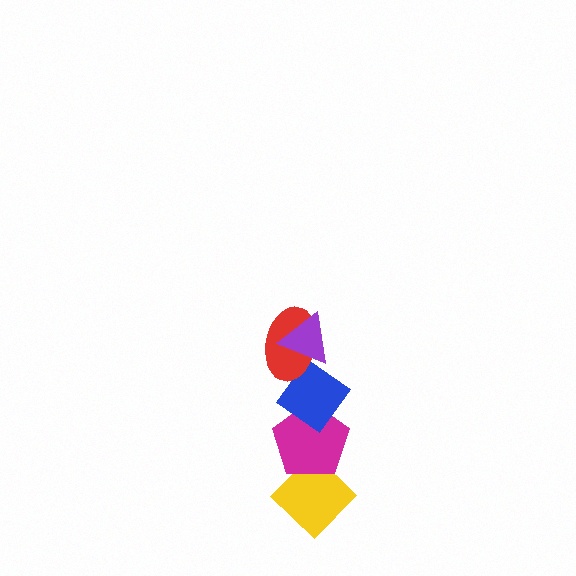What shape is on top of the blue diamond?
The red ellipse is on top of the blue diamond.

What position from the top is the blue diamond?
The blue diamond is 3rd from the top.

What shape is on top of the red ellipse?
The purple triangle is on top of the red ellipse.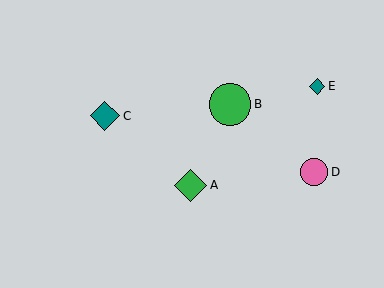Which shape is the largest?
The green circle (labeled B) is the largest.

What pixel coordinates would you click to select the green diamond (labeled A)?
Click at (190, 186) to select the green diamond A.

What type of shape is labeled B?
Shape B is a green circle.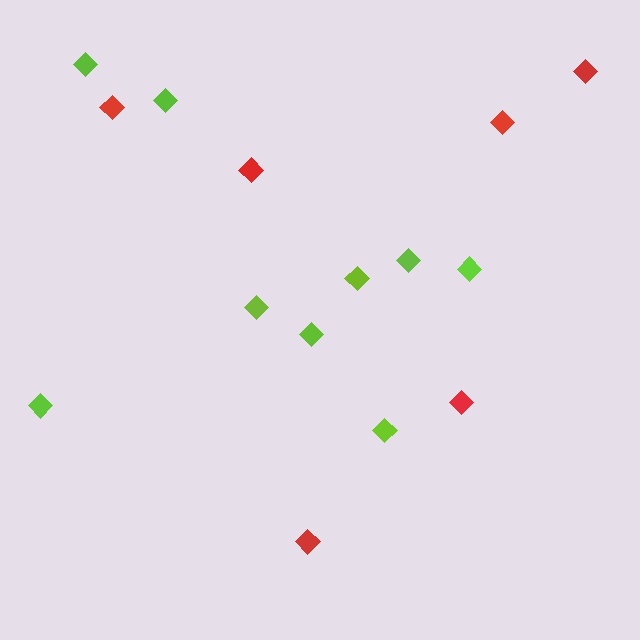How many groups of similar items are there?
There are 2 groups: one group of red diamonds (6) and one group of lime diamonds (9).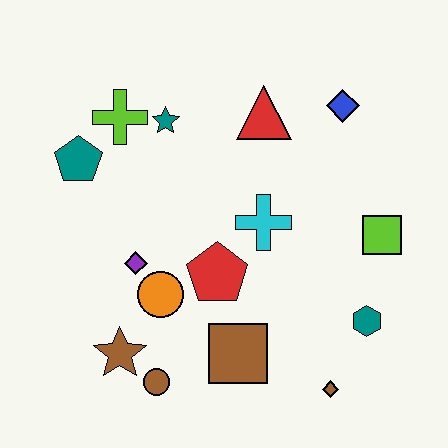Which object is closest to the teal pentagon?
The lime cross is closest to the teal pentagon.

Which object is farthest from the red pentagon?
The blue diamond is farthest from the red pentagon.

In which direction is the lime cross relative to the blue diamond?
The lime cross is to the left of the blue diamond.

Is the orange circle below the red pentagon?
Yes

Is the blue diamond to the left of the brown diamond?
No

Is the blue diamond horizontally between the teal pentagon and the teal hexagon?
Yes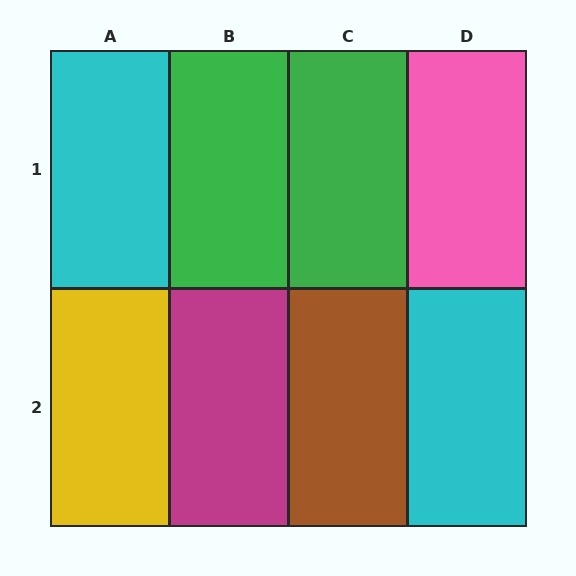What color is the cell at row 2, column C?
Brown.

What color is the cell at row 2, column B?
Magenta.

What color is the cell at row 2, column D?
Cyan.